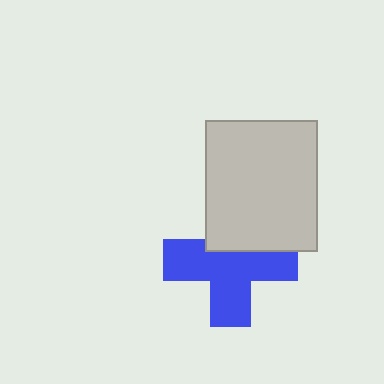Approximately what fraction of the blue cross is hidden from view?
Roughly 33% of the blue cross is hidden behind the light gray rectangle.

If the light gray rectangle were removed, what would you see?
You would see the complete blue cross.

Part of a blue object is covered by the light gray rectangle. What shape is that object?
It is a cross.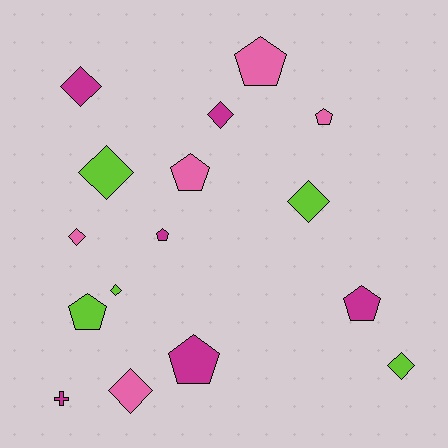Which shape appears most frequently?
Diamond, with 8 objects.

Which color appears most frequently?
Magenta, with 6 objects.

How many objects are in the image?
There are 16 objects.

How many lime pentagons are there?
There is 1 lime pentagon.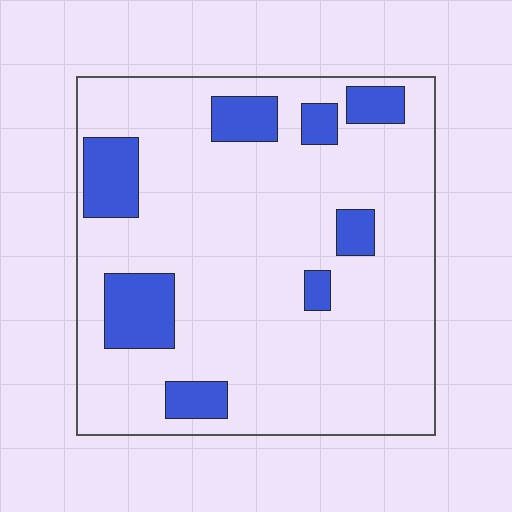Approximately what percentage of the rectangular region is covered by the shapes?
Approximately 15%.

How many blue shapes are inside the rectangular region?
8.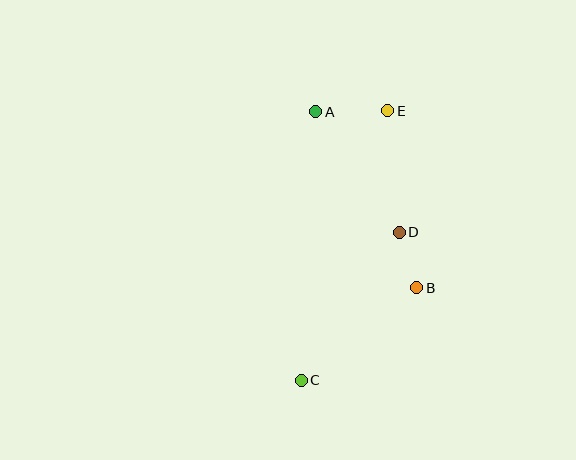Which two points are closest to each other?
Points B and D are closest to each other.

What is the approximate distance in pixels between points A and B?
The distance between A and B is approximately 203 pixels.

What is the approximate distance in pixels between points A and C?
The distance between A and C is approximately 269 pixels.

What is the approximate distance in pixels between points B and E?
The distance between B and E is approximately 179 pixels.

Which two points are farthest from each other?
Points C and E are farthest from each other.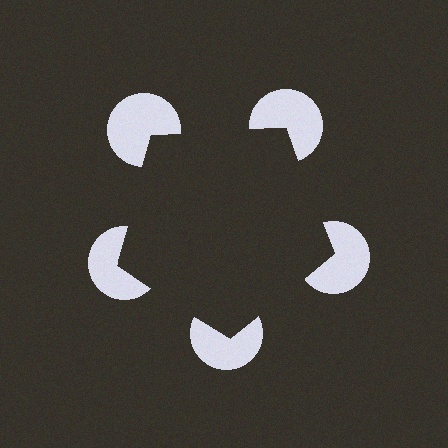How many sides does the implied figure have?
5 sides.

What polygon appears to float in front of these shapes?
An illusory pentagon — its edges are inferred from the aligned wedge cuts in the pac-man discs, not physically drawn.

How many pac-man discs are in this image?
There are 5 — one at each vertex of the illusory pentagon.